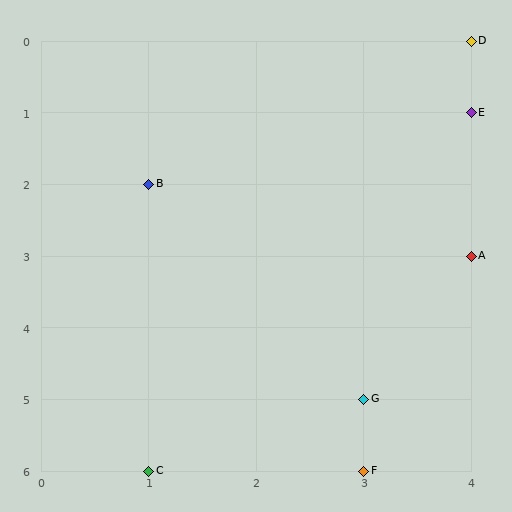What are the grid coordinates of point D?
Point D is at grid coordinates (4, 0).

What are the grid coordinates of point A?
Point A is at grid coordinates (4, 3).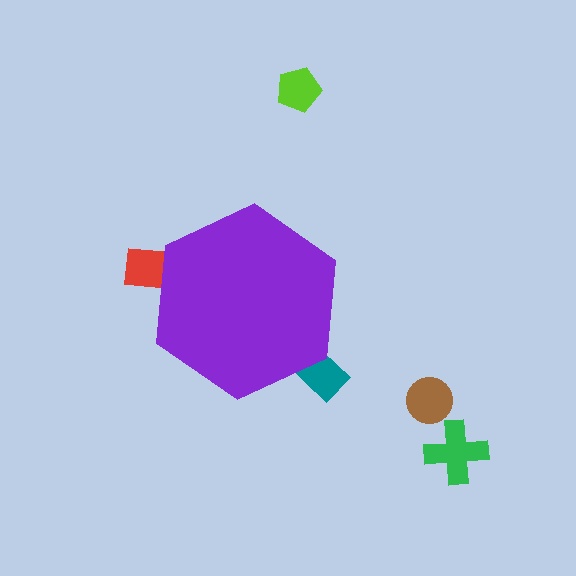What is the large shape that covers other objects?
A purple hexagon.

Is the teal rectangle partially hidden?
Yes, the teal rectangle is partially hidden behind the purple hexagon.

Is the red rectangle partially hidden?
Yes, the red rectangle is partially hidden behind the purple hexagon.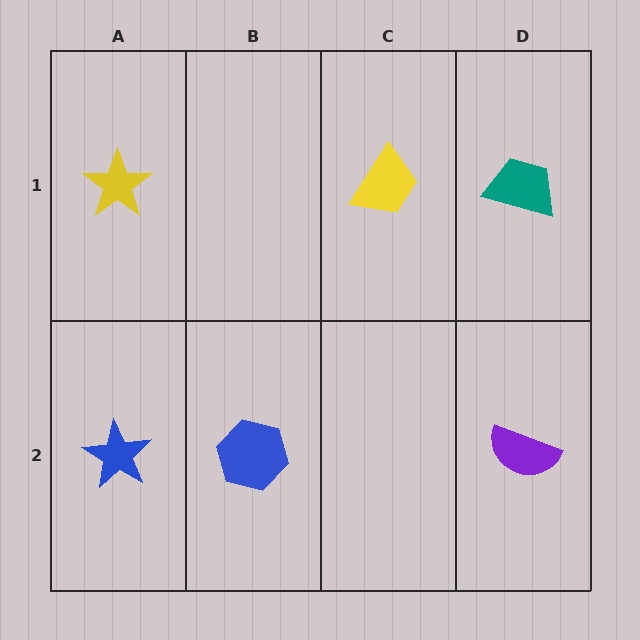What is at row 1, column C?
A yellow trapezoid.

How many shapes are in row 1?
3 shapes.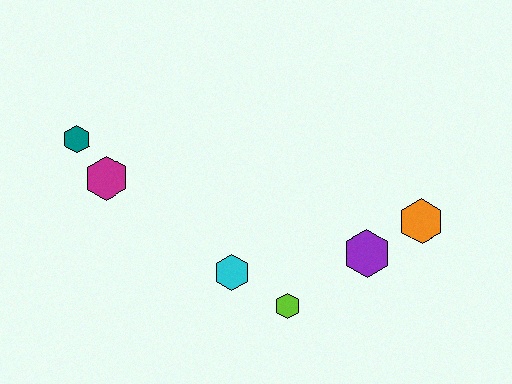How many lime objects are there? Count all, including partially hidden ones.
There is 1 lime object.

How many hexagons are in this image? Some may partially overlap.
There are 6 hexagons.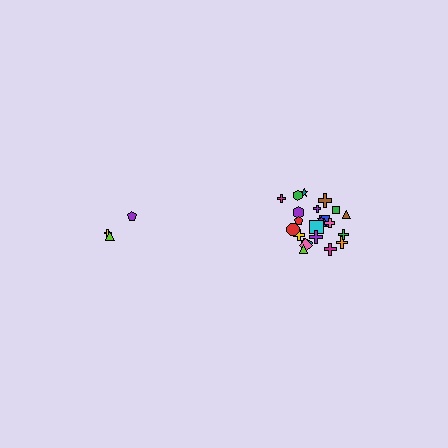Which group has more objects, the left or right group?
The right group.